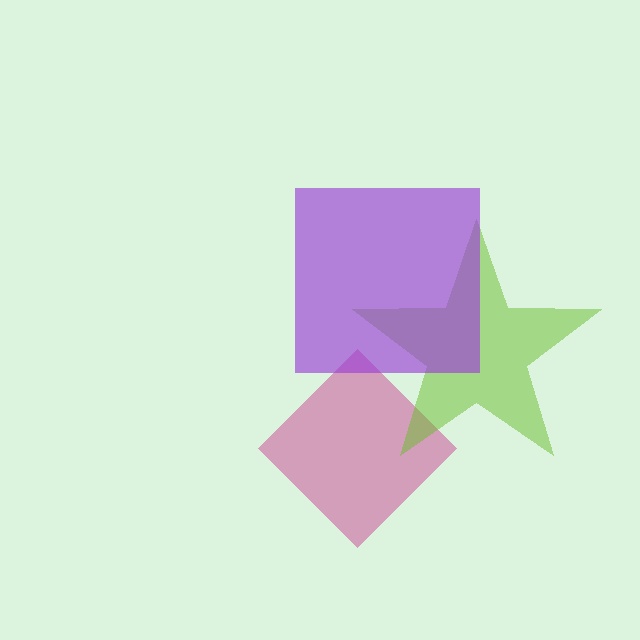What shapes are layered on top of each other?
The layered shapes are: a magenta diamond, a lime star, a purple square.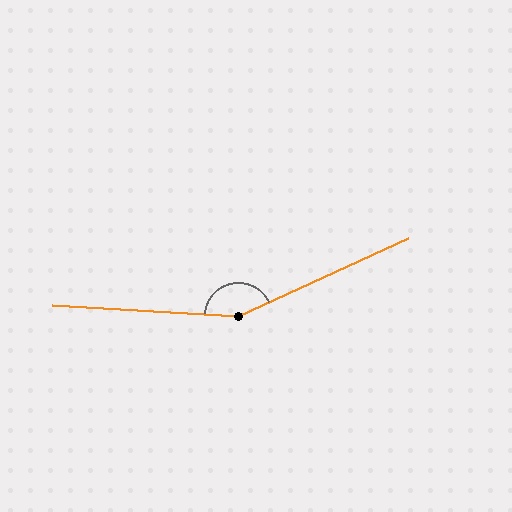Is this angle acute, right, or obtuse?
It is obtuse.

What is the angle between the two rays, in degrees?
Approximately 152 degrees.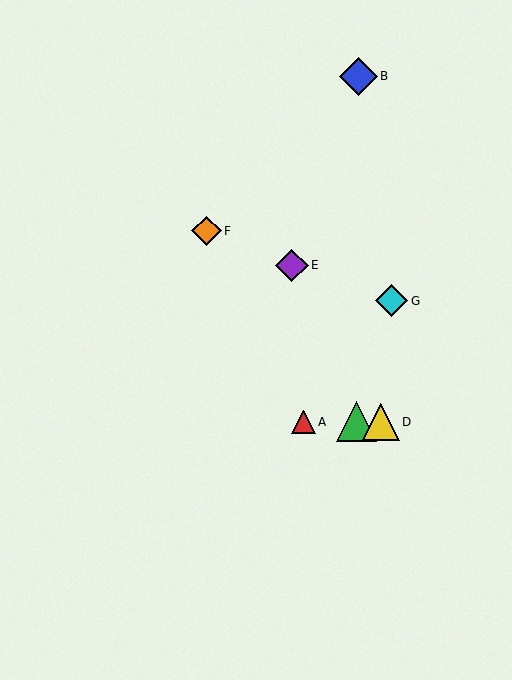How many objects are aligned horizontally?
3 objects (A, C, D) are aligned horizontally.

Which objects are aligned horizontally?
Objects A, C, D are aligned horizontally.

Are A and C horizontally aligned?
Yes, both are at y≈422.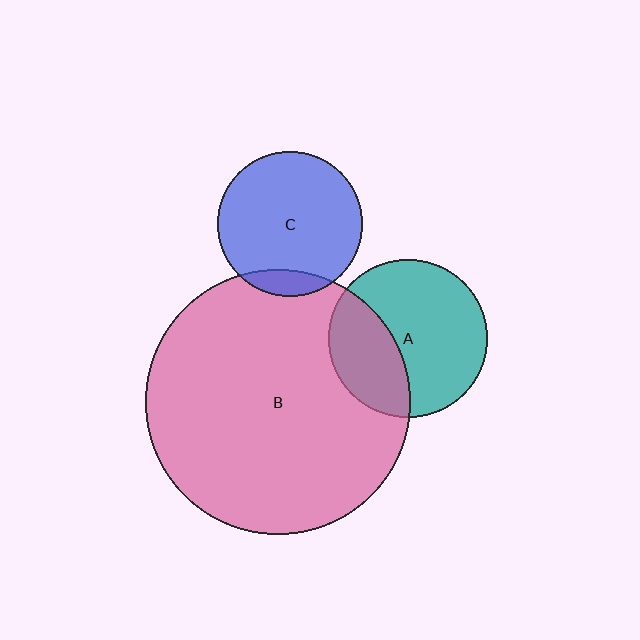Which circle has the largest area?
Circle B (pink).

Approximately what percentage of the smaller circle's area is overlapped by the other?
Approximately 35%.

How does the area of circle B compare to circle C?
Approximately 3.4 times.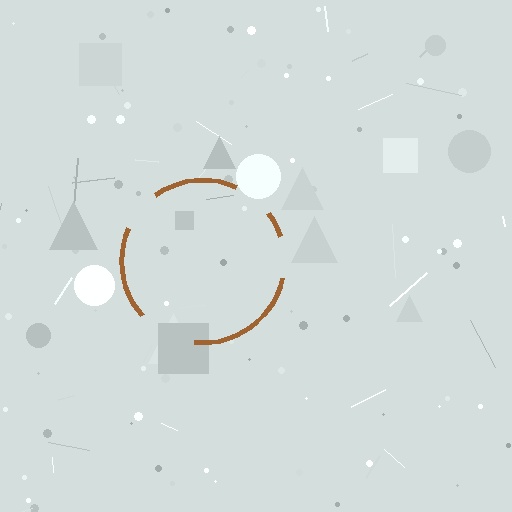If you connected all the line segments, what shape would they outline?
They would outline a circle.